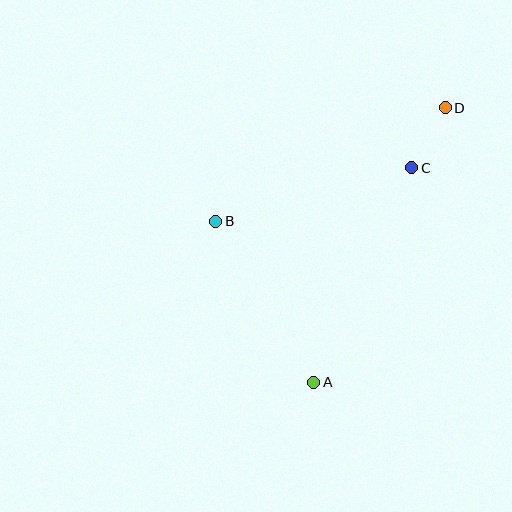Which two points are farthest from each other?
Points A and D are farthest from each other.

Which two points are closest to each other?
Points C and D are closest to each other.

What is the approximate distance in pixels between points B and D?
The distance between B and D is approximately 256 pixels.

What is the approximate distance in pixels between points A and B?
The distance between A and B is approximately 188 pixels.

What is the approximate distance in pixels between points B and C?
The distance between B and C is approximately 203 pixels.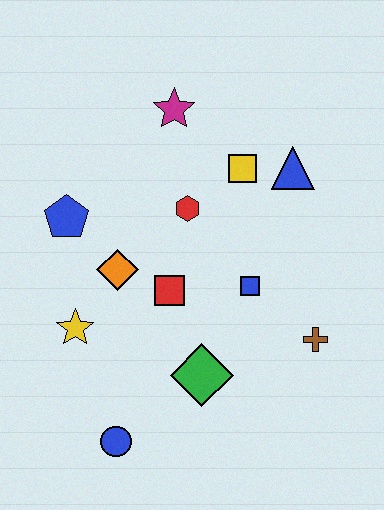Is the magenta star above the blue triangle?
Yes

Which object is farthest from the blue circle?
The magenta star is farthest from the blue circle.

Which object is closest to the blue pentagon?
The orange diamond is closest to the blue pentagon.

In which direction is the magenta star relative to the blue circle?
The magenta star is above the blue circle.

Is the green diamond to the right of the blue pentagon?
Yes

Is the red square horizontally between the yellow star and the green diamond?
Yes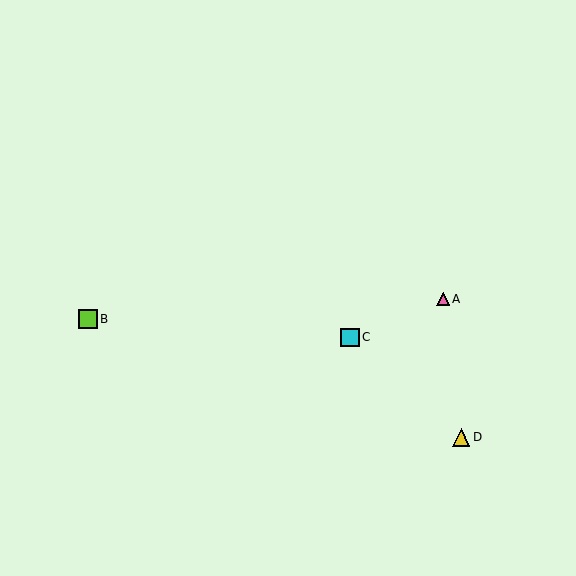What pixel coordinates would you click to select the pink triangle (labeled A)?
Click at (443, 299) to select the pink triangle A.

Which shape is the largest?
The lime square (labeled B) is the largest.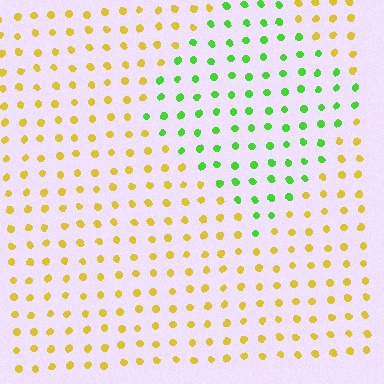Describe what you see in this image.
The image is filled with small yellow elements in a uniform arrangement. A diamond-shaped region is visible where the elements are tinted to a slightly different hue, forming a subtle color boundary.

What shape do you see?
I see a diamond.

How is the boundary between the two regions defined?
The boundary is defined purely by a slight shift in hue (about 59 degrees). Spacing, size, and orientation are identical on both sides.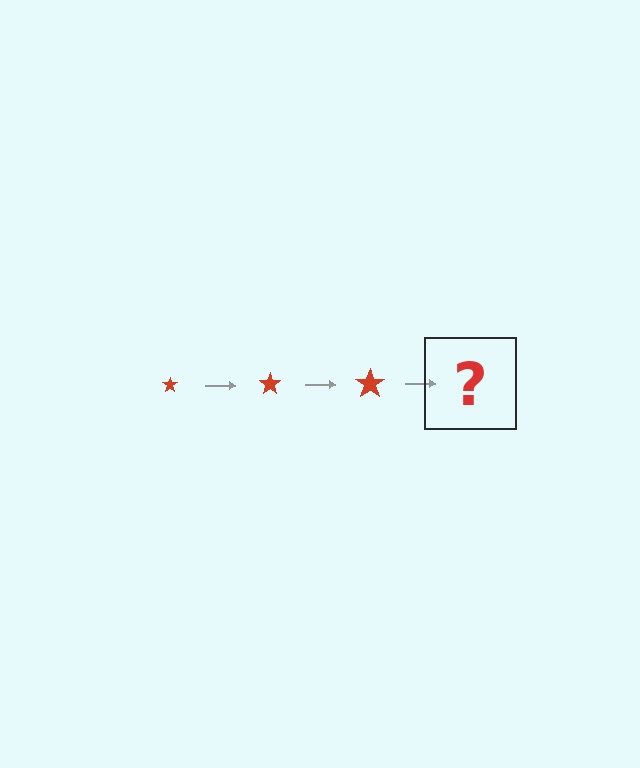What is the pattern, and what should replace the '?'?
The pattern is that the star gets progressively larger each step. The '?' should be a red star, larger than the previous one.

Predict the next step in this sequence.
The next step is a red star, larger than the previous one.